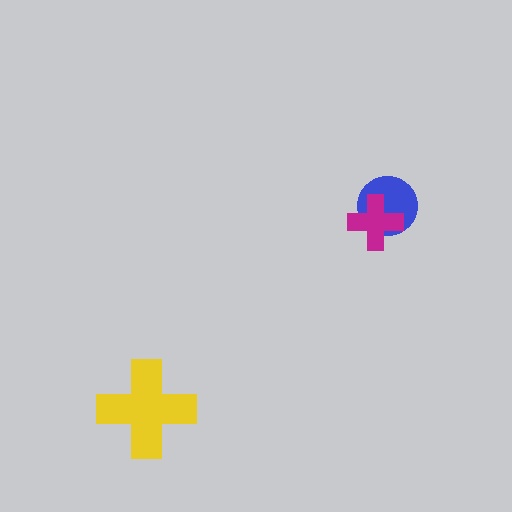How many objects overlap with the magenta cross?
1 object overlaps with the magenta cross.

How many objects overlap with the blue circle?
1 object overlaps with the blue circle.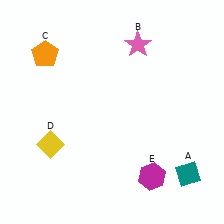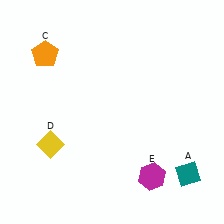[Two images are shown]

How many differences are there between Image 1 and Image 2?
There is 1 difference between the two images.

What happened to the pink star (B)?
The pink star (B) was removed in Image 2. It was in the top-right area of Image 1.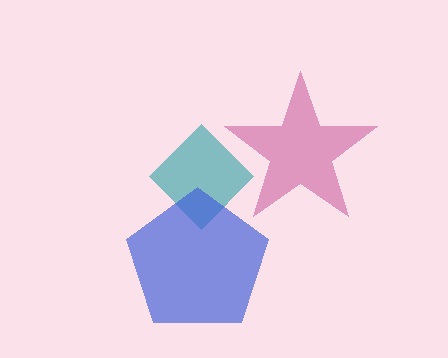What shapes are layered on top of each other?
The layered shapes are: a teal diamond, a magenta star, a blue pentagon.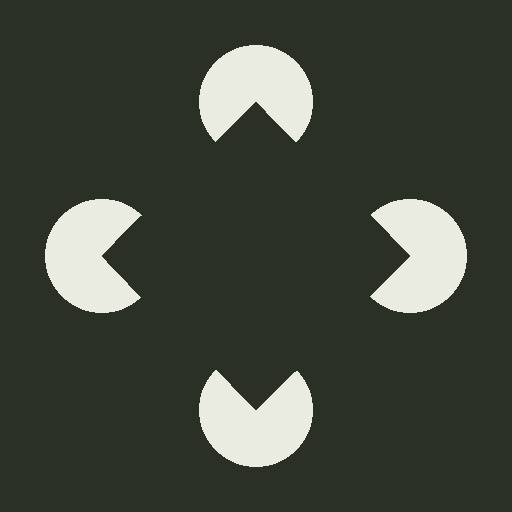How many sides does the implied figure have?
4 sides.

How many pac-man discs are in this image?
There are 4 — one at each vertex of the illusory square.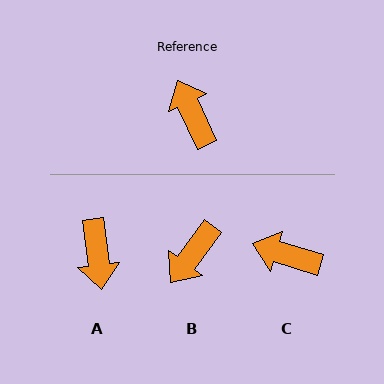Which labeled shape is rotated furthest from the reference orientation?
A, about 163 degrees away.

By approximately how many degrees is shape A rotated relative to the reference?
Approximately 163 degrees counter-clockwise.